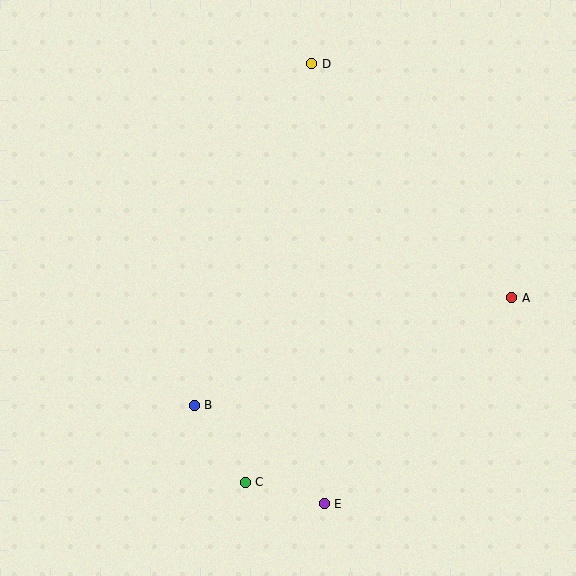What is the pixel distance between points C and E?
The distance between C and E is 82 pixels.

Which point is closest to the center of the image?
Point B at (194, 405) is closest to the center.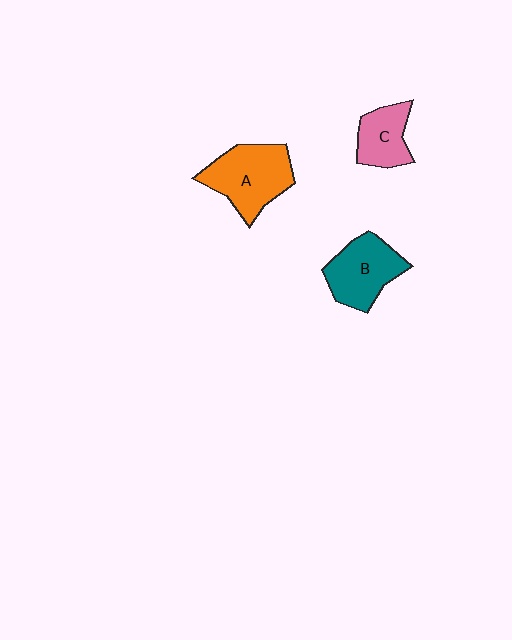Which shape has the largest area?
Shape A (orange).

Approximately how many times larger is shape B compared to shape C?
Approximately 1.4 times.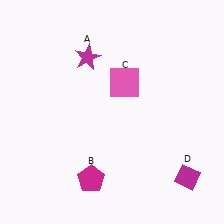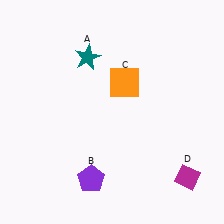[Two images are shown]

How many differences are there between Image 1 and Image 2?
There are 3 differences between the two images.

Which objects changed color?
A changed from magenta to teal. B changed from magenta to purple. C changed from pink to orange.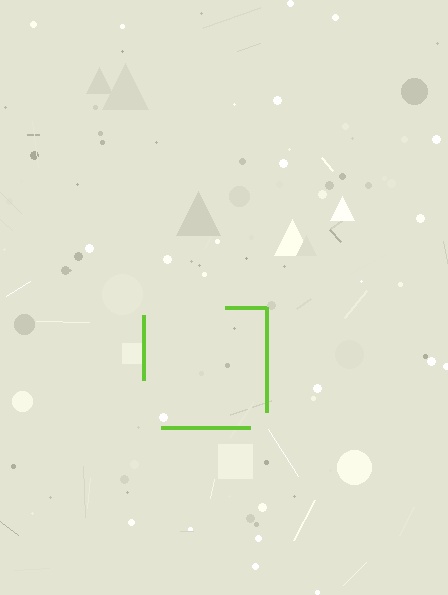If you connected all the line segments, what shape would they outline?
They would outline a square.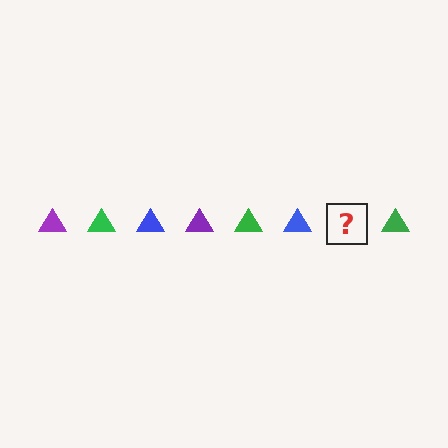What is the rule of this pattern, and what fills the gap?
The rule is that the pattern cycles through purple, green, blue triangles. The gap should be filled with a purple triangle.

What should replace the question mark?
The question mark should be replaced with a purple triangle.